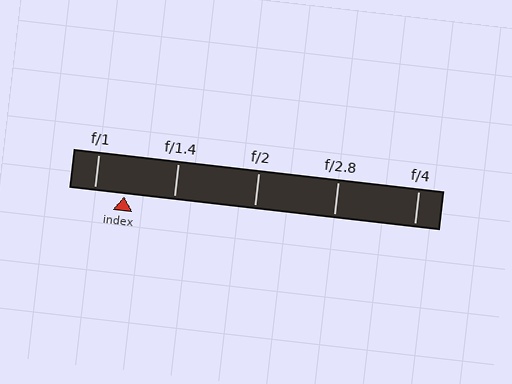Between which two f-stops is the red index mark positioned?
The index mark is between f/1 and f/1.4.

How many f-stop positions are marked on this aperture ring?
There are 5 f-stop positions marked.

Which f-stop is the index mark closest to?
The index mark is closest to f/1.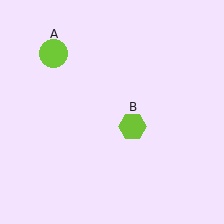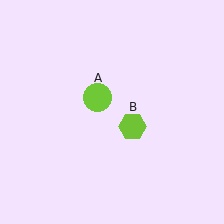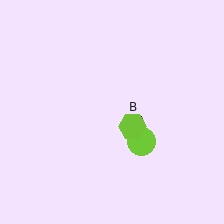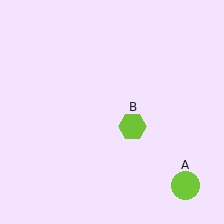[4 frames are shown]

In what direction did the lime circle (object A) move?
The lime circle (object A) moved down and to the right.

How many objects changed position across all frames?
1 object changed position: lime circle (object A).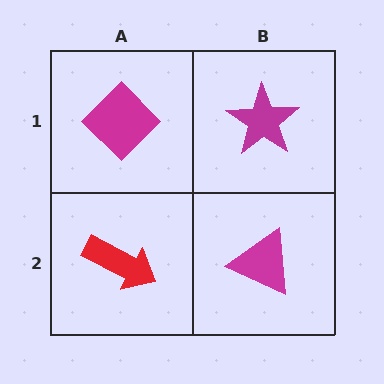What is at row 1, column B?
A magenta star.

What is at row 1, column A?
A magenta diamond.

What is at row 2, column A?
A red arrow.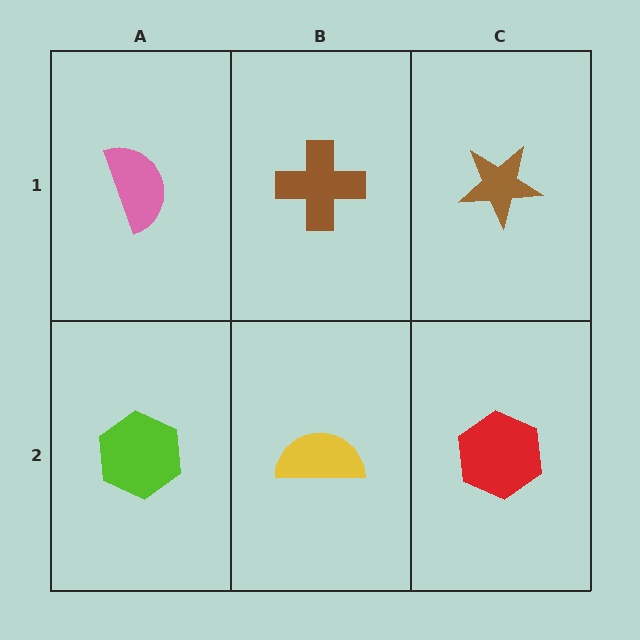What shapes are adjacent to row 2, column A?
A pink semicircle (row 1, column A), a yellow semicircle (row 2, column B).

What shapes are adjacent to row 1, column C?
A red hexagon (row 2, column C), a brown cross (row 1, column B).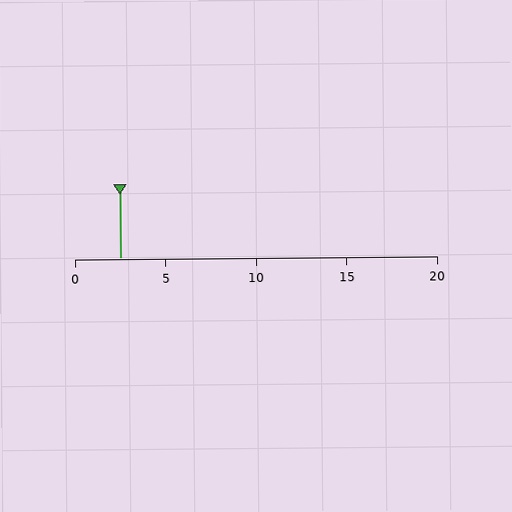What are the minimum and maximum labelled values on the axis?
The axis runs from 0 to 20.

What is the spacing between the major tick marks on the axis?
The major ticks are spaced 5 apart.